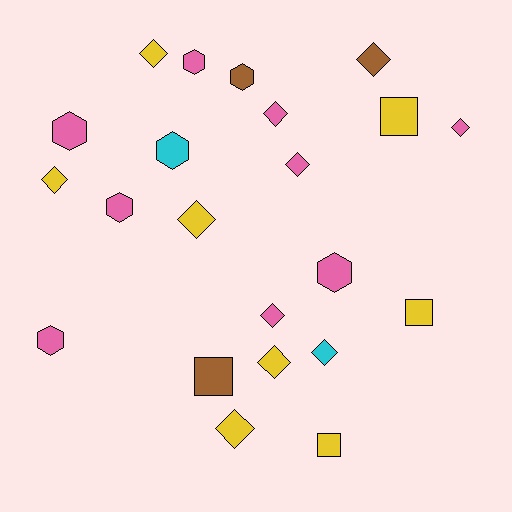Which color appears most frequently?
Pink, with 9 objects.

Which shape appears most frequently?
Diamond, with 11 objects.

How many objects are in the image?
There are 22 objects.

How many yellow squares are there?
There are 3 yellow squares.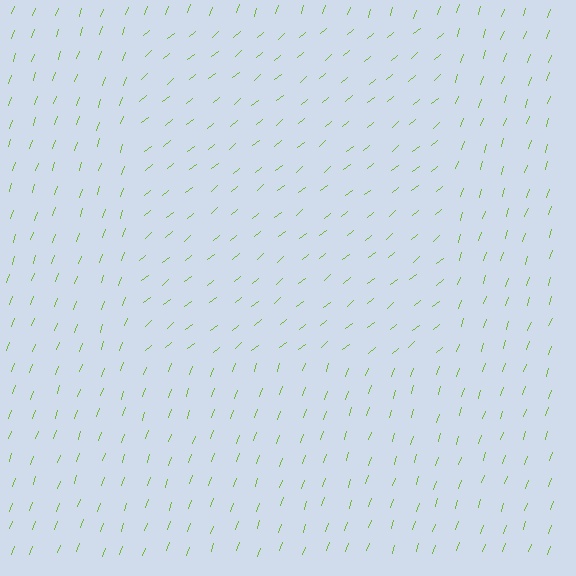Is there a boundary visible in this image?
Yes, there is a texture boundary formed by a change in line orientation.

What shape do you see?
I see a rectangle.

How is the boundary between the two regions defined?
The boundary is defined purely by a change in line orientation (approximately 31 degrees difference). All lines are the same color and thickness.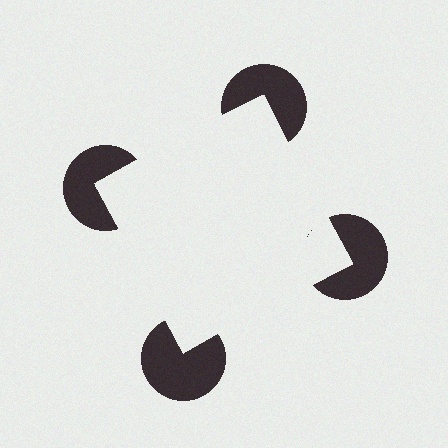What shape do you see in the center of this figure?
An illusory square — its edges are inferred from the aligned wedge cuts in the pac-man discs, not physically drawn.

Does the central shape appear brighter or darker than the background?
It typically appears slightly brighter than the background, even though no actual brightness change is drawn.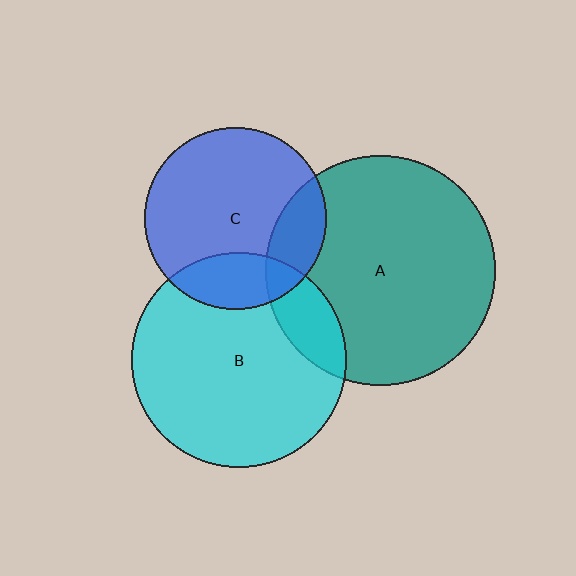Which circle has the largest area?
Circle A (teal).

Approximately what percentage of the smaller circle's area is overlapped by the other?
Approximately 15%.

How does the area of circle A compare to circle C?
Approximately 1.6 times.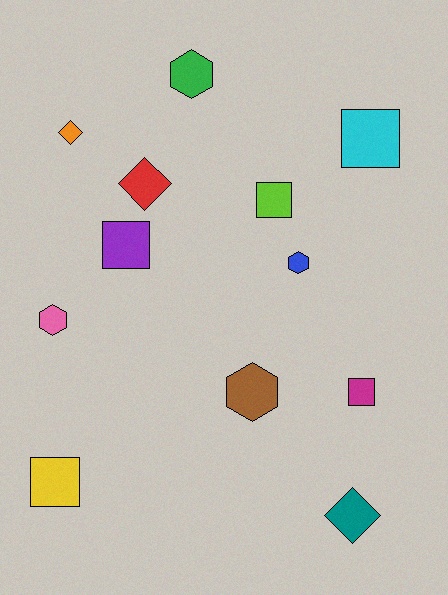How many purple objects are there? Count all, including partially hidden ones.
There is 1 purple object.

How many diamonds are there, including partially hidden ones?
There are 3 diamonds.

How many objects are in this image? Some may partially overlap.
There are 12 objects.